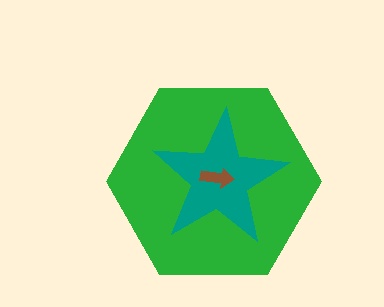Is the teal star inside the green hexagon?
Yes.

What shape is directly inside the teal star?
The brown arrow.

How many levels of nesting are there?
3.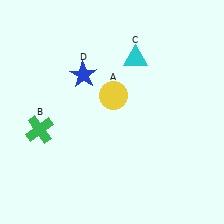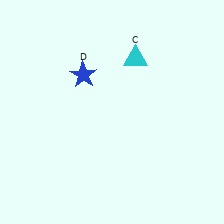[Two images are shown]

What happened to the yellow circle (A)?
The yellow circle (A) was removed in Image 2. It was in the top-right area of Image 1.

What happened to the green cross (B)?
The green cross (B) was removed in Image 2. It was in the bottom-left area of Image 1.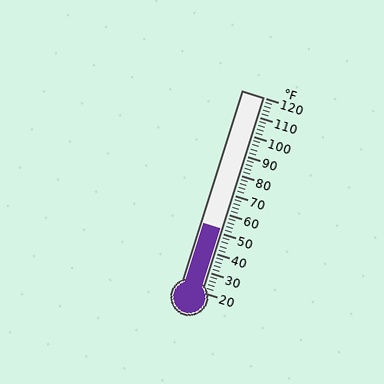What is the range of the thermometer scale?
The thermometer scale ranges from 20°F to 120°F.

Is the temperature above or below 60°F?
The temperature is below 60°F.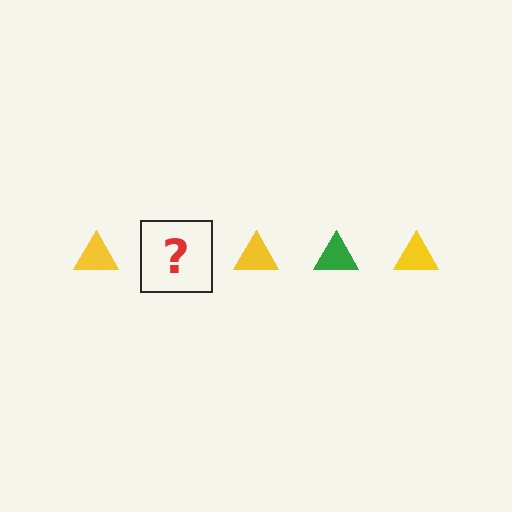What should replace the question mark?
The question mark should be replaced with a green triangle.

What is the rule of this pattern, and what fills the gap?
The rule is that the pattern cycles through yellow, green triangles. The gap should be filled with a green triangle.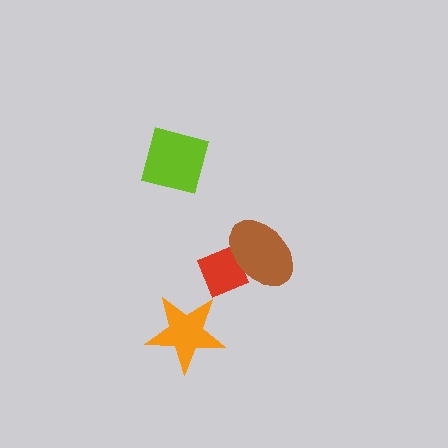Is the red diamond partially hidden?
Yes, it is partially covered by another shape.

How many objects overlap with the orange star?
0 objects overlap with the orange star.